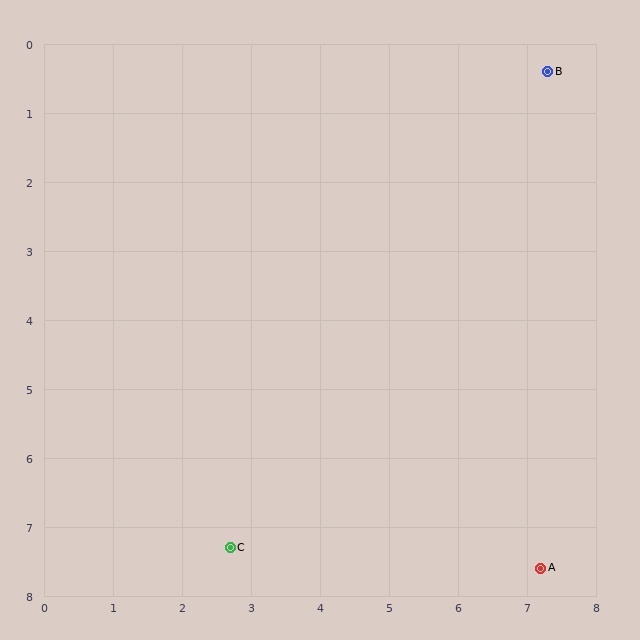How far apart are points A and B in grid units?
Points A and B are about 7.2 grid units apart.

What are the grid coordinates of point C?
Point C is at approximately (2.7, 7.3).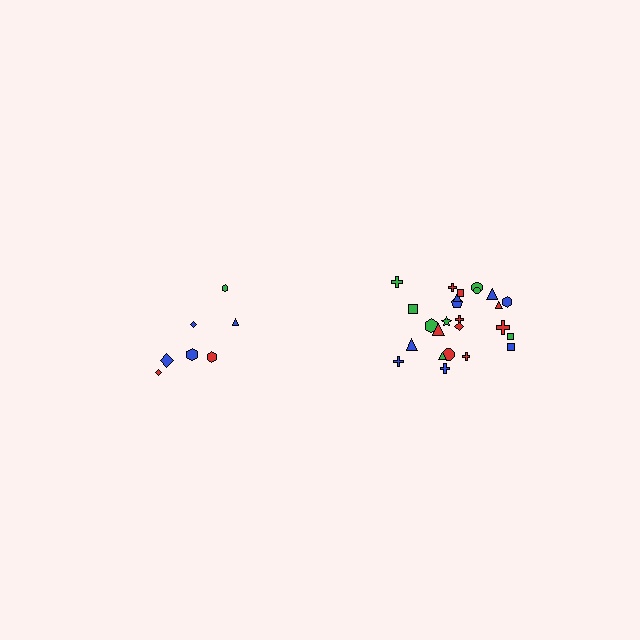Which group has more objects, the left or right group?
The right group.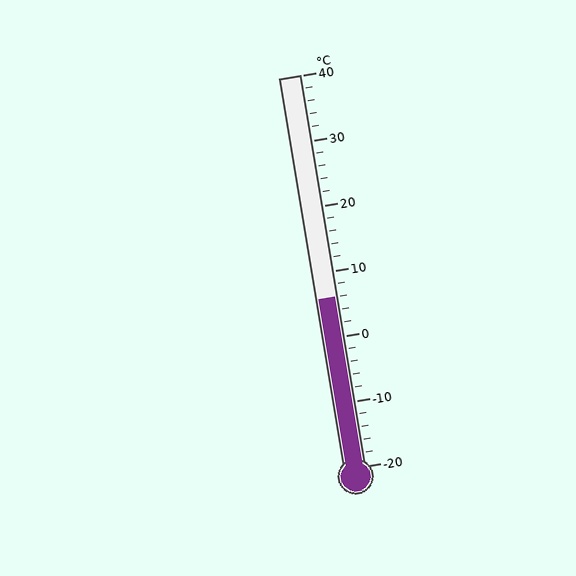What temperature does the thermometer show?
The thermometer shows approximately 6°C.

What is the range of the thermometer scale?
The thermometer scale ranges from -20°C to 40°C.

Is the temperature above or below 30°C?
The temperature is below 30°C.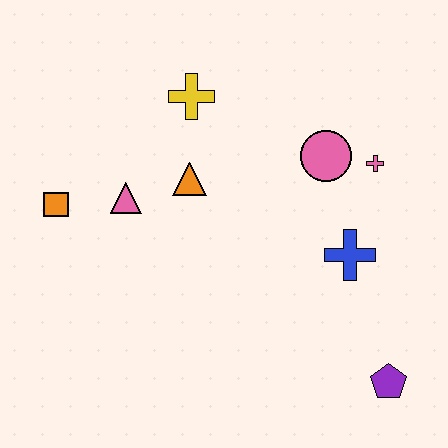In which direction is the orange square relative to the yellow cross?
The orange square is to the left of the yellow cross.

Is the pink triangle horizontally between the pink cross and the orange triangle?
No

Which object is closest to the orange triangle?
The pink triangle is closest to the orange triangle.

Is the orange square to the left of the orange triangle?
Yes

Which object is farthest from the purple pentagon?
The orange square is farthest from the purple pentagon.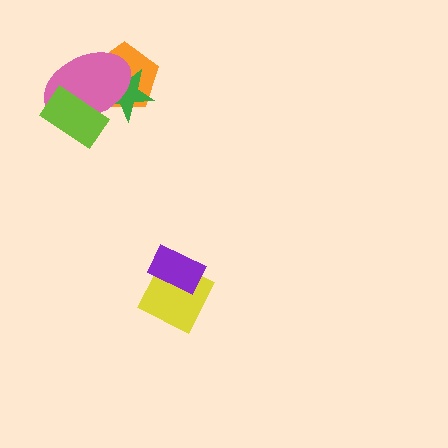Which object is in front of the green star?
The pink ellipse is in front of the green star.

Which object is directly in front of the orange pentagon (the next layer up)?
The green star is directly in front of the orange pentagon.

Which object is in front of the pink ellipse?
The lime rectangle is in front of the pink ellipse.